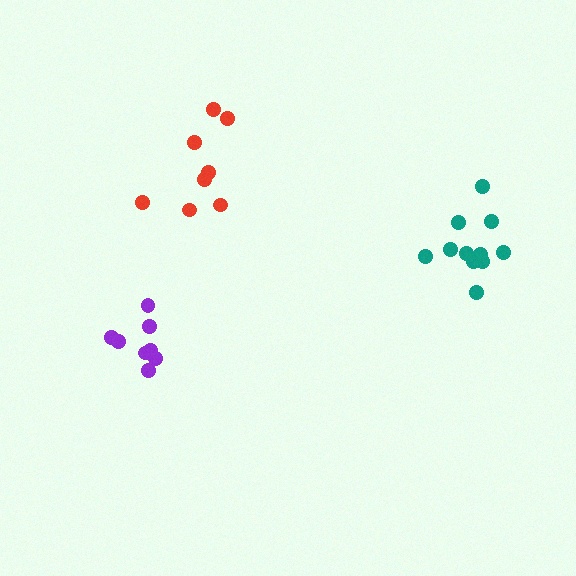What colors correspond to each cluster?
The clusters are colored: red, teal, purple.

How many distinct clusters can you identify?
There are 3 distinct clusters.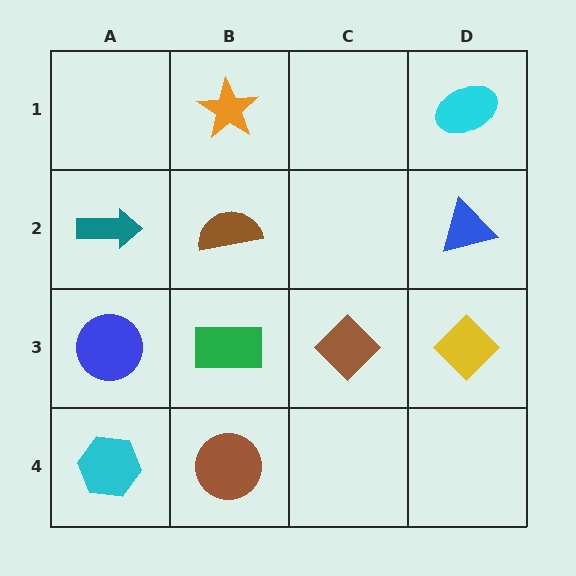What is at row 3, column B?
A green rectangle.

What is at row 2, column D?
A blue triangle.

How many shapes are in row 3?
4 shapes.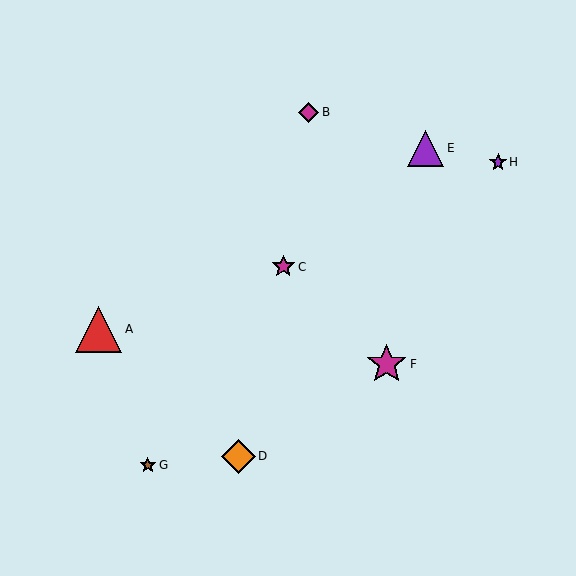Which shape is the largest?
The red triangle (labeled A) is the largest.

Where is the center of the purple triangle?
The center of the purple triangle is at (426, 148).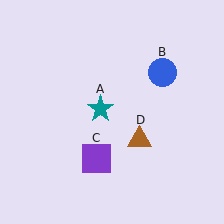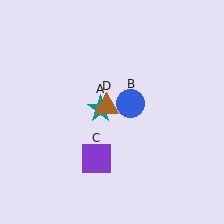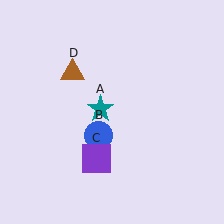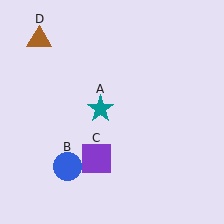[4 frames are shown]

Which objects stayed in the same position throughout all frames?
Teal star (object A) and purple square (object C) remained stationary.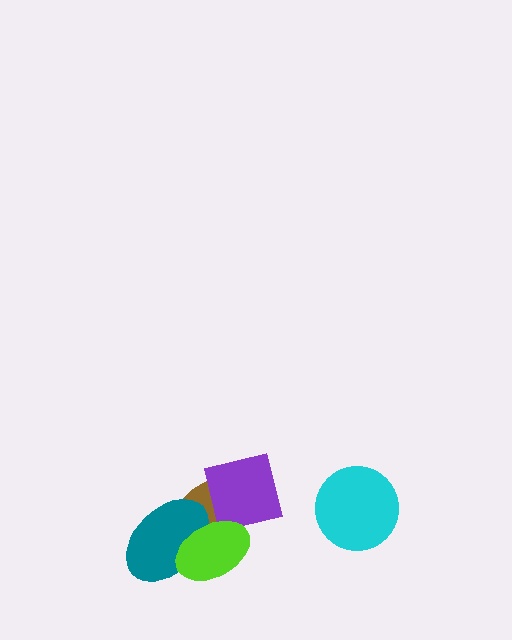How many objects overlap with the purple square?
2 objects overlap with the purple square.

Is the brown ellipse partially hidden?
Yes, it is partially covered by another shape.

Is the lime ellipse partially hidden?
No, no other shape covers it.